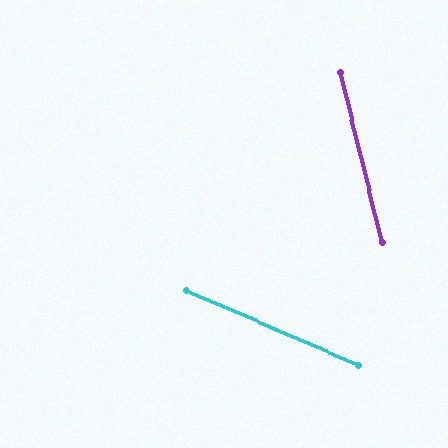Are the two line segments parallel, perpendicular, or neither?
Neither parallel nor perpendicular — they differ by about 53°.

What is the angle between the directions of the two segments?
Approximately 53 degrees.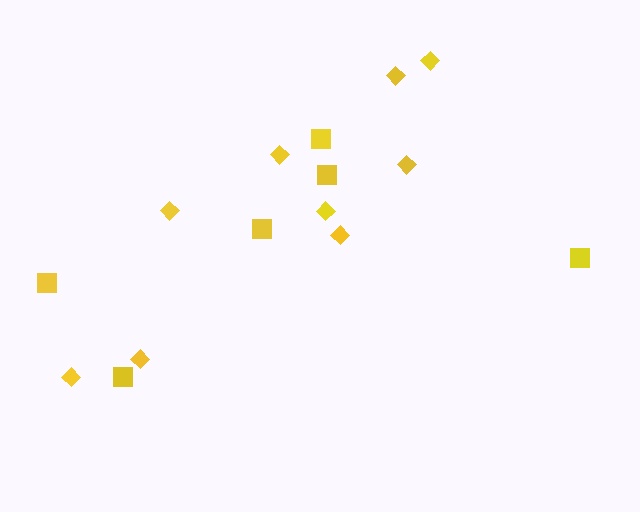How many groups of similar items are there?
There are 2 groups: one group of squares (6) and one group of diamonds (9).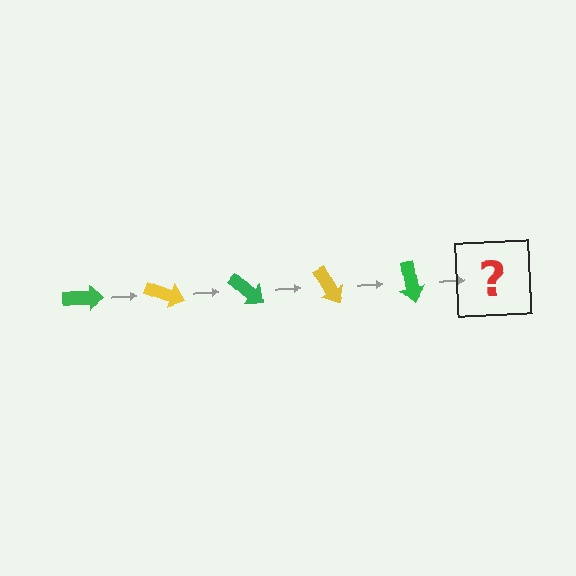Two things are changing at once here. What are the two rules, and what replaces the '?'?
The two rules are that it rotates 20 degrees each step and the color cycles through green and yellow. The '?' should be a yellow arrow, rotated 100 degrees from the start.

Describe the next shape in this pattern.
It should be a yellow arrow, rotated 100 degrees from the start.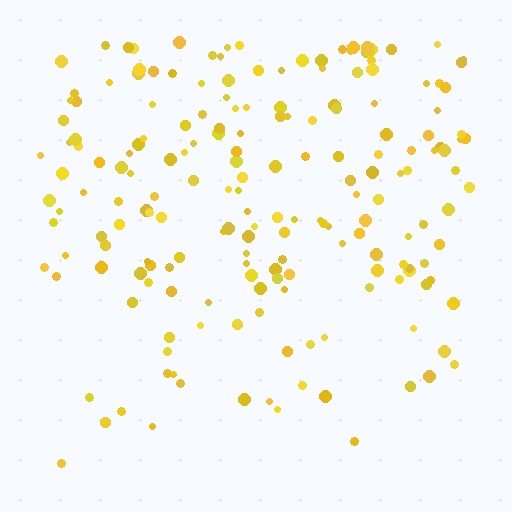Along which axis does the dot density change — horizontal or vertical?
Vertical.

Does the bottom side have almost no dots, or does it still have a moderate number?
Still a moderate number, just noticeably fewer than the top.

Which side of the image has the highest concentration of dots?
The top.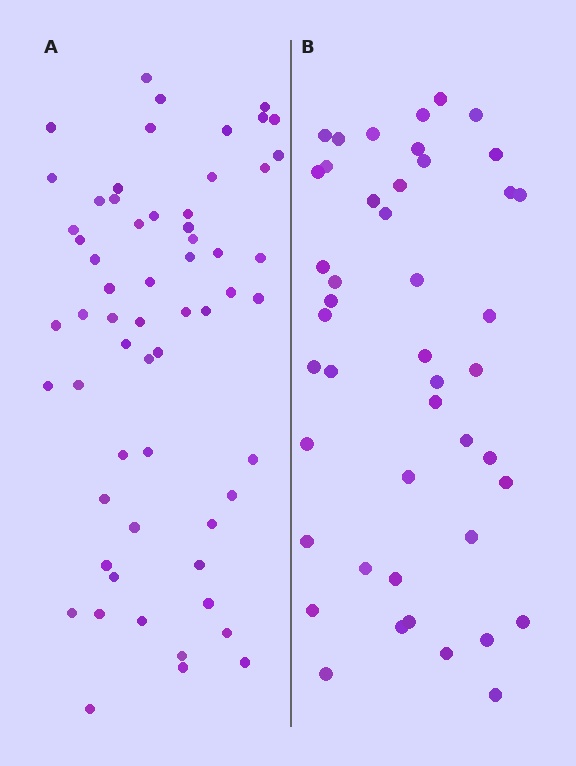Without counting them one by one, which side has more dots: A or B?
Region A (the left region) has more dots.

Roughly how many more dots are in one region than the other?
Region A has approximately 15 more dots than region B.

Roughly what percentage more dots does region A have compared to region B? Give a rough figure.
About 35% more.